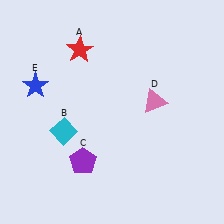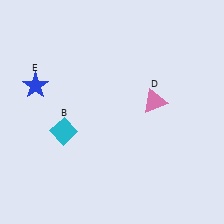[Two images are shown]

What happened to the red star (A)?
The red star (A) was removed in Image 2. It was in the top-left area of Image 1.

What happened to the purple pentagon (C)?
The purple pentagon (C) was removed in Image 2. It was in the bottom-left area of Image 1.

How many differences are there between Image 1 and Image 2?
There are 2 differences between the two images.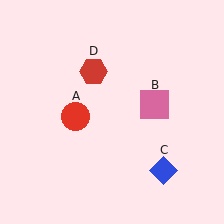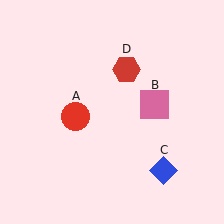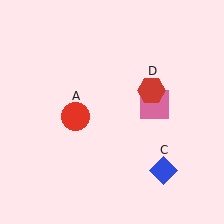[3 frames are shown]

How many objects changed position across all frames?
1 object changed position: red hexagon (object D).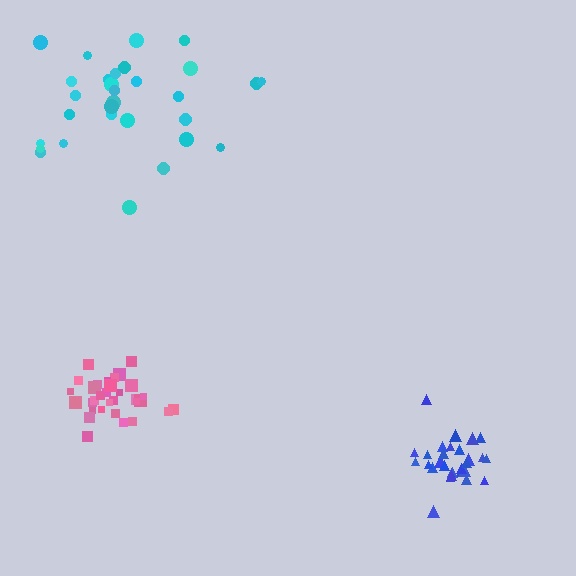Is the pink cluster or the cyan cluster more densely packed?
Pink.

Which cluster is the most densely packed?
Blue.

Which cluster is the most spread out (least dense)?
Cyan.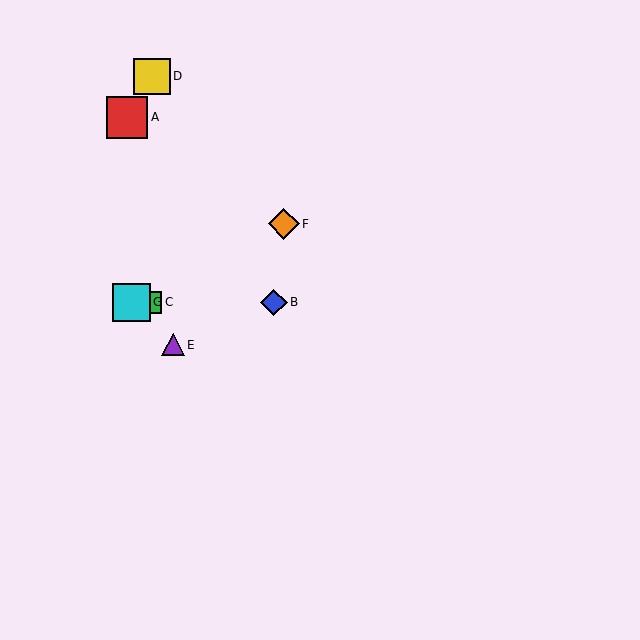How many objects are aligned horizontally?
3 objects (B, C, G) are aligned horizontally.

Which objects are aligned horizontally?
Objects B, C, G are aligned horizontally.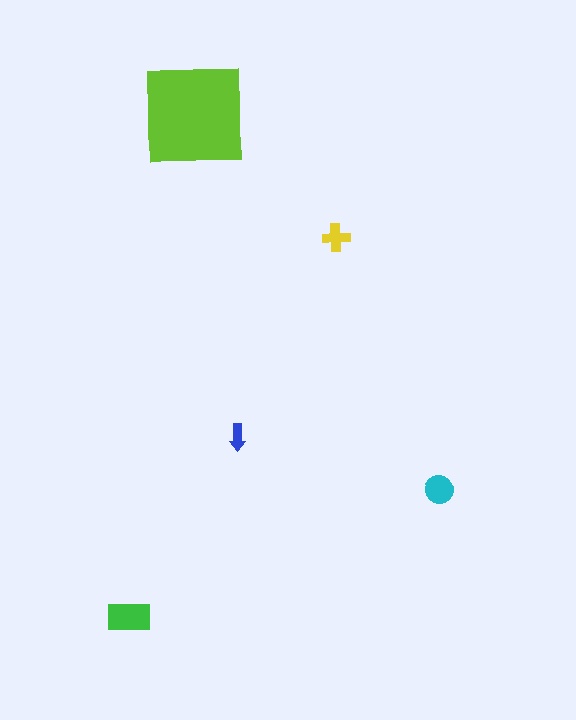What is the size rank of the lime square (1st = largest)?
1st.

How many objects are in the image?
There are 5 objects in the image.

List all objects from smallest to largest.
The blue arrow, the yellow cross, the cyan circle, the green rectangle, the lime square.